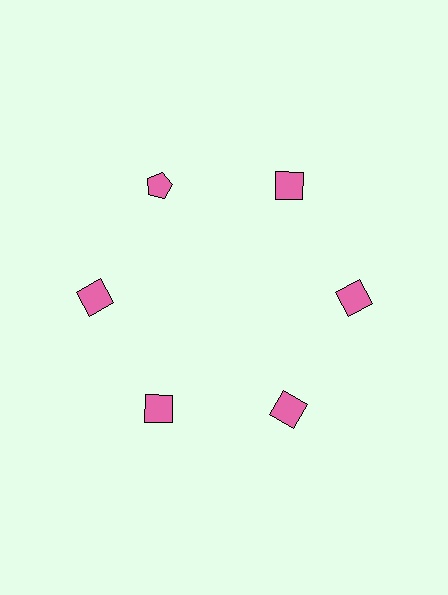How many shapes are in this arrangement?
There are 6 shapes arranged in a ring pattern.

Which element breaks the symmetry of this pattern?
The pink pentagon at roughly the 11 o'clock position breaks the symmetry. All other shapes are pink squares.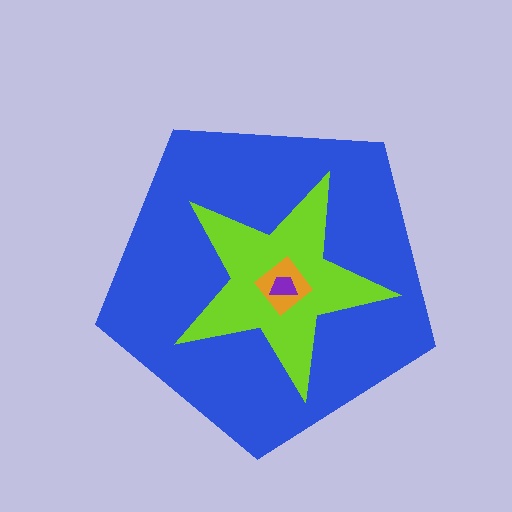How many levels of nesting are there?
4.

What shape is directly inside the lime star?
The orange diamond.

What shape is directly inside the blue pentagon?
The lime star.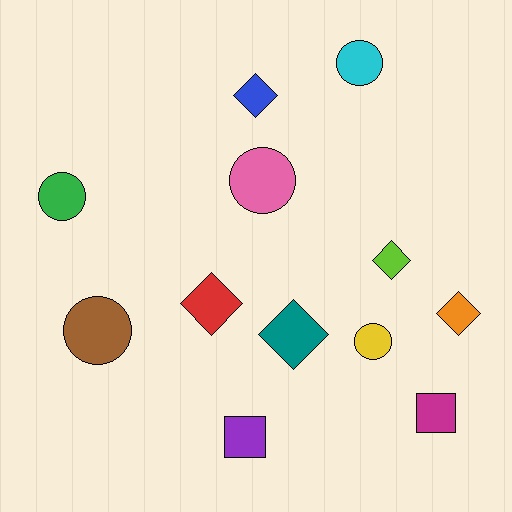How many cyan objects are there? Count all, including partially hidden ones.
There is 1 cyan object.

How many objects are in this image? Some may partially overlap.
There are 12 objects.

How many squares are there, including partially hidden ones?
There are 2 squares.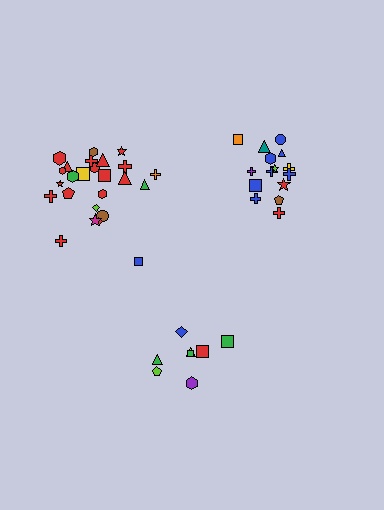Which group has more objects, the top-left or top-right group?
The top-left group.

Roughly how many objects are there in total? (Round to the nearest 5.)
Roughly 50 objects in total.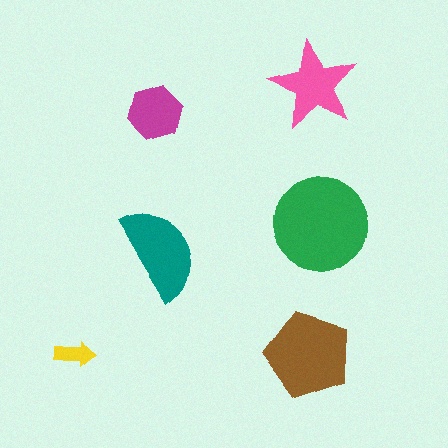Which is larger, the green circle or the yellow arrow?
The green circle.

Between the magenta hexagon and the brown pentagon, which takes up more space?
The brown pentagon.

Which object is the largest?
The green circle.